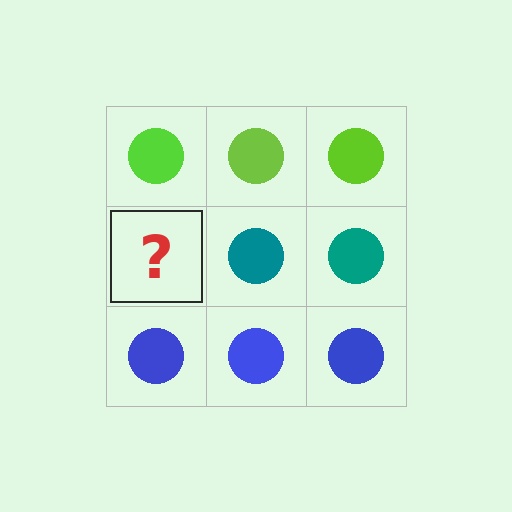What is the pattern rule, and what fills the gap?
The rule is that each row has a consistent color. The gap should be filled with a teal circle.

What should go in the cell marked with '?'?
The missing cell should contain a teal circle.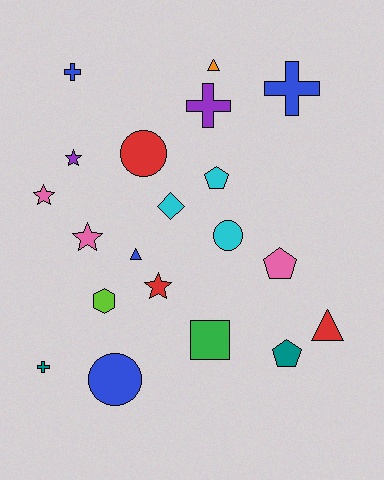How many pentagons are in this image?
There are 3 pentagons.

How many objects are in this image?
There are 20 objects.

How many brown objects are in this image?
There are no brown objects.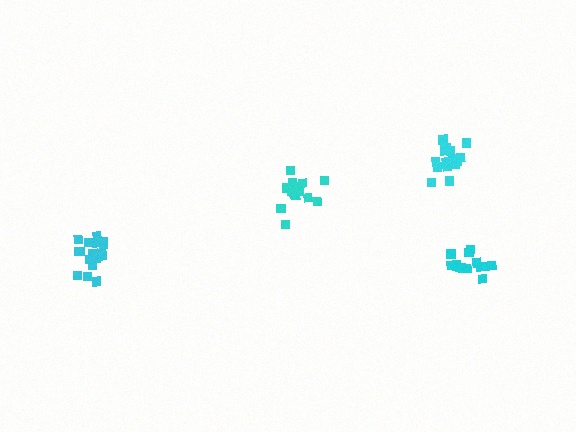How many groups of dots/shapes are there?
There are 4 groups.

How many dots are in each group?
Group 1: 14 dots, Group 2: 19 dots, Group 3: 14 dots, Group 4: 20 dots (67 total).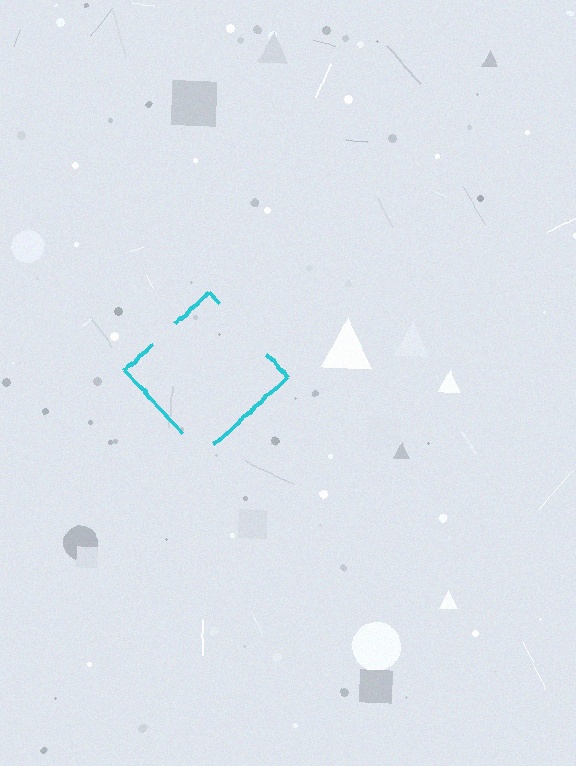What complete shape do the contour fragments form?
The contour fragments form a diamond.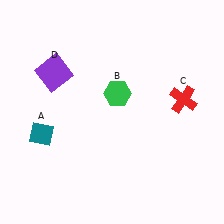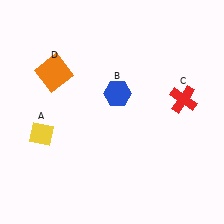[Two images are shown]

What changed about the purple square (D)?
In Image 1, D is purple. In Image 2, it changed to orange.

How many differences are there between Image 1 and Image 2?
There are 3 differences between the two images.